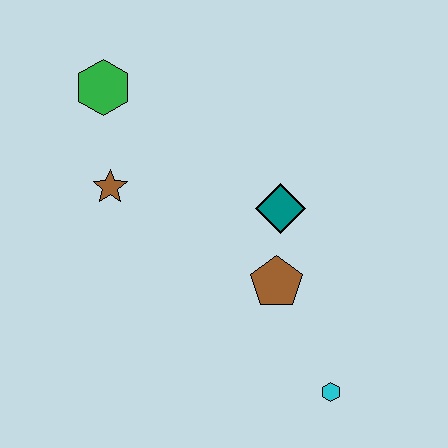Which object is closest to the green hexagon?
The brown star is closest to the green hexagon.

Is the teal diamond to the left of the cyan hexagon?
Yes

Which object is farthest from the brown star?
The cyan hexagon is farthest from the brown star.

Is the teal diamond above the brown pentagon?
Yes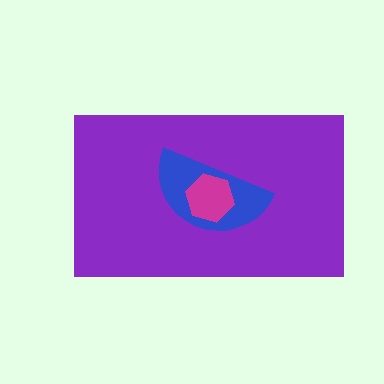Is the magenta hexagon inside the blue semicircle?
Yes.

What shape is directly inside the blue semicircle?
The magenta hexagon.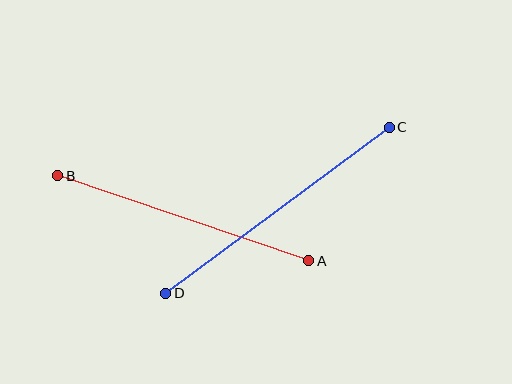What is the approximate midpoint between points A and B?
The midpoint is at approximately (183, 218) pixels.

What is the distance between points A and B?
The distance is approximately 265 pixels.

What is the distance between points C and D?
The distance is approximately 279 pixels.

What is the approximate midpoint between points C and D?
The midpoint is at approximately (277, 210) pixels.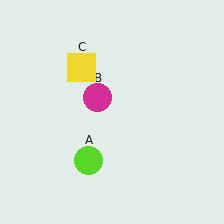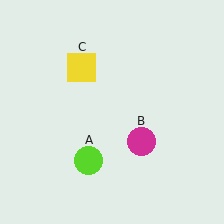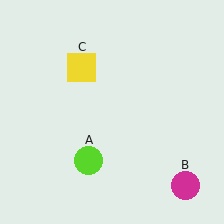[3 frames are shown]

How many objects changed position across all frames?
1 object changed position: magenta circle (object B).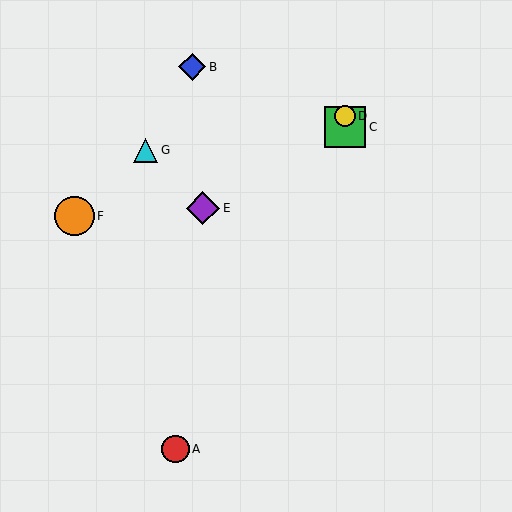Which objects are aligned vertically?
Objects C, D are aligned vertically.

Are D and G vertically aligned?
No, D is at x≈345 and G is at x≈146.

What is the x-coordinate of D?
Object D is at x≈345.